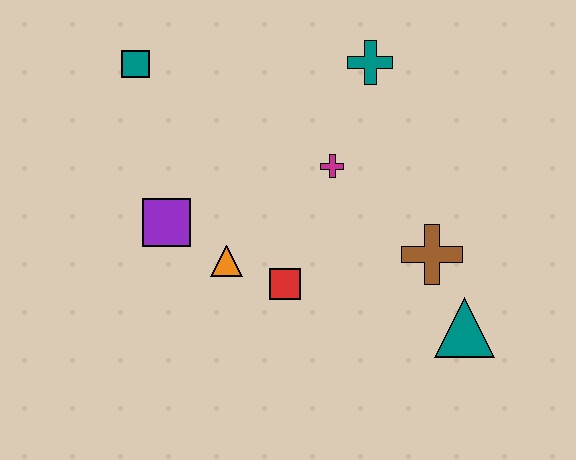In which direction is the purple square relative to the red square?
The purple square is to the left of the red square.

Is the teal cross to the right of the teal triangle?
No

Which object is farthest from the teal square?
The teal triangle is farthest from the teal square.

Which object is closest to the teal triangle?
The brown cross is closest to the teal triangle.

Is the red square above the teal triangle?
Yes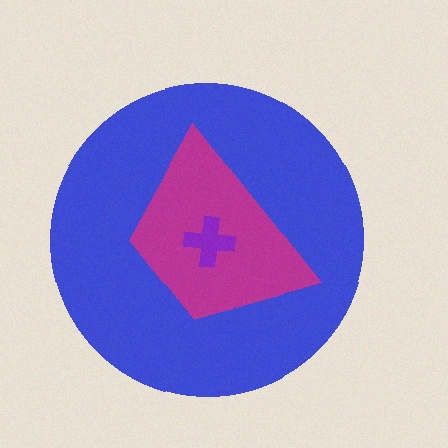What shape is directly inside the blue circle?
The magenta trapezoid.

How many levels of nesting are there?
3.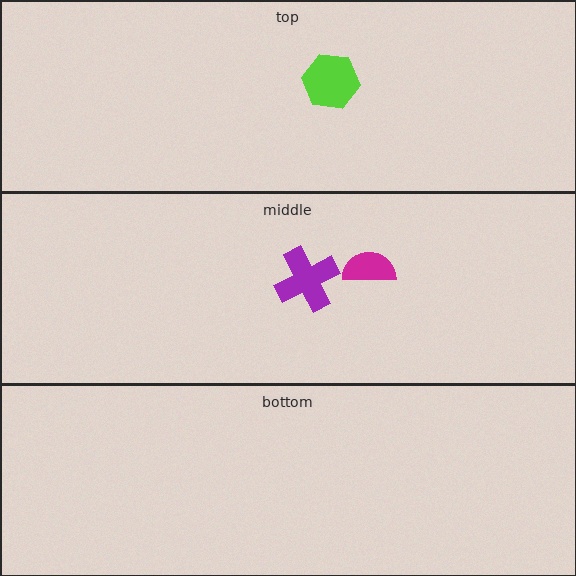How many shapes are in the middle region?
2.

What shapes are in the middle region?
The magenta semicircle, the purple cross.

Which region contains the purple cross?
The middle region.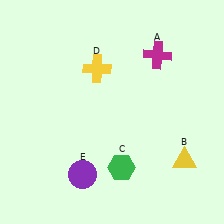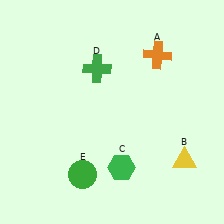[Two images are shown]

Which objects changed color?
A changed from magenta to orange. D changed from yellow to green. E changed from purple to green.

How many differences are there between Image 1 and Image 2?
There are 3 differences between the two images.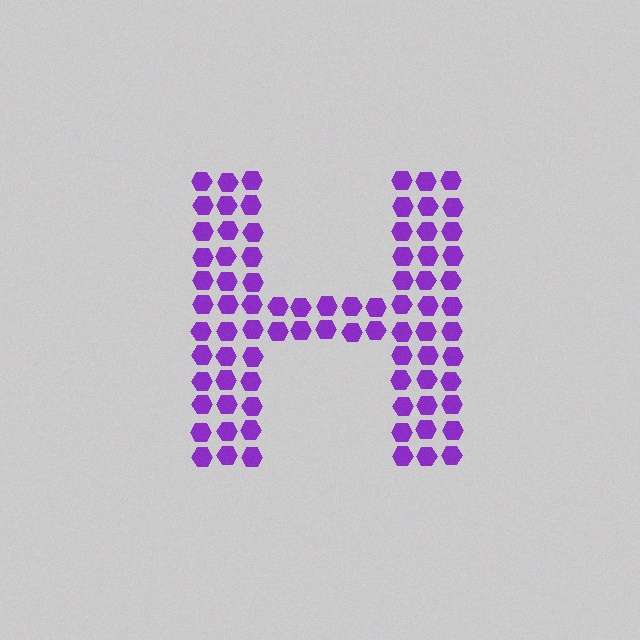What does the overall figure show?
The overall figure shows the letter H.